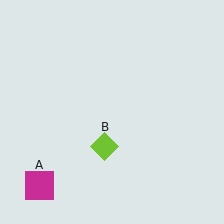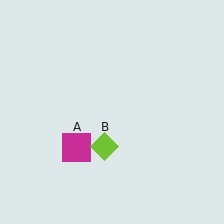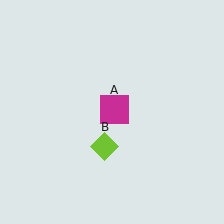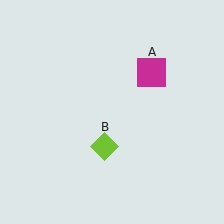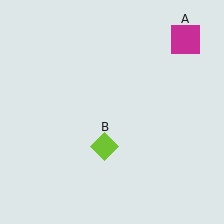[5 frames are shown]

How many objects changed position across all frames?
1 object changed position: magenta square (object A).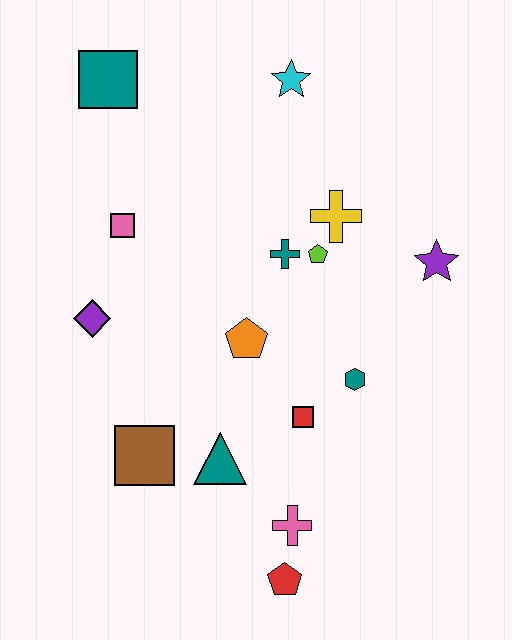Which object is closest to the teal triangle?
The brown square is closest to the teal triangle.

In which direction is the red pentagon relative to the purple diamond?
The red pentagon is below the purple diamond.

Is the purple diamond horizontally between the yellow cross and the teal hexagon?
No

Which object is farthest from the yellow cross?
The red pentagon is farthest from the yellow cross.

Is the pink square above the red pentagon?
Yes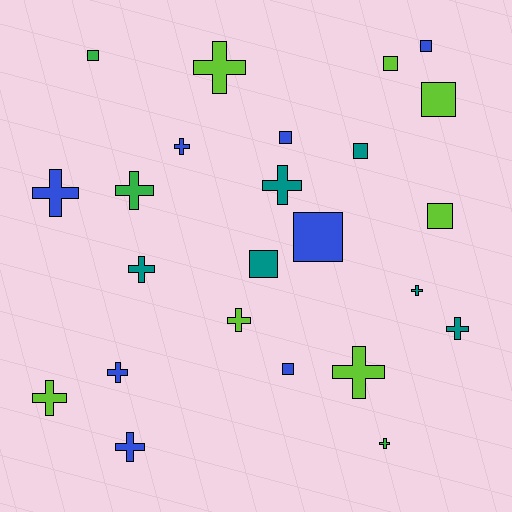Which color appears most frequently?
Blue, with 8 objects.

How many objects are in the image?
There are 24 objects.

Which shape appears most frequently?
Cross, with 14 objects.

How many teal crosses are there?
There are 4 teal crosses.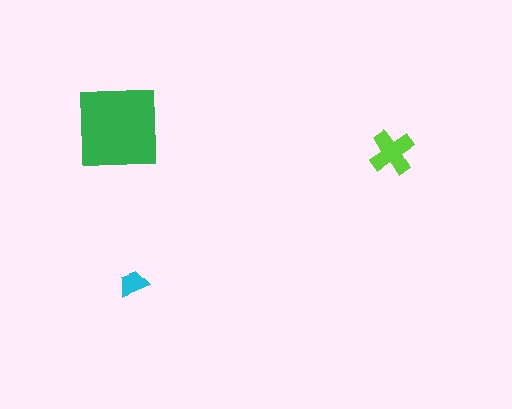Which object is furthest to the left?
The green square is leftmost.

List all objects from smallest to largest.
The cyan trapezoid, the lime cross, the green square.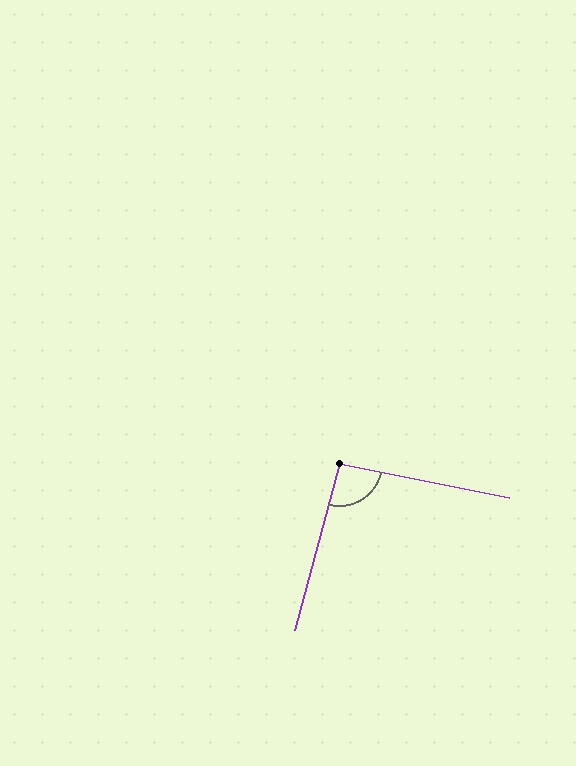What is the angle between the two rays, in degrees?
Approximately 94 degrees.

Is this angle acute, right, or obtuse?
It is approximately a right angle.